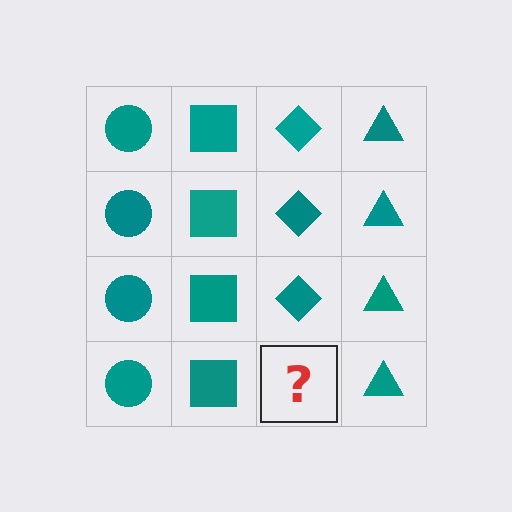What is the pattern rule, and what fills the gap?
The rule is that each column has a consistent shape. The gap should be filled with a teal diamond.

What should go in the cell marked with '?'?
The missing cell should contain a teal diamond.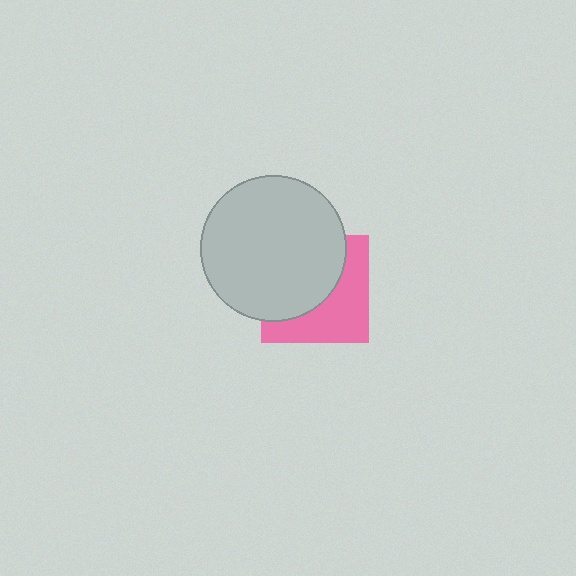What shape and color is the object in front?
The object in front is a light gray circle.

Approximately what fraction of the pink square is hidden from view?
Roughly 53% of the pink square is hidden behind the light gray circle.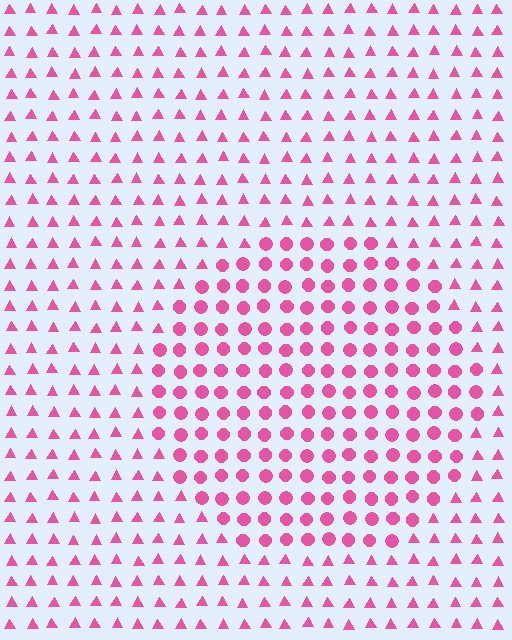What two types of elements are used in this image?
The image uses circles inside the circle region and triangles outside it.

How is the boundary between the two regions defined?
The boundary is defined by a change in element shape: circles inside vs. triangles outside. All elements share the same color and spacing.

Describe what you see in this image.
The image is filled with small pink elements arranged in a uniform grid. A circle-shaped region contains circles, while the surrounding area contains triangles. The boundary is defined purely by the change in element shape.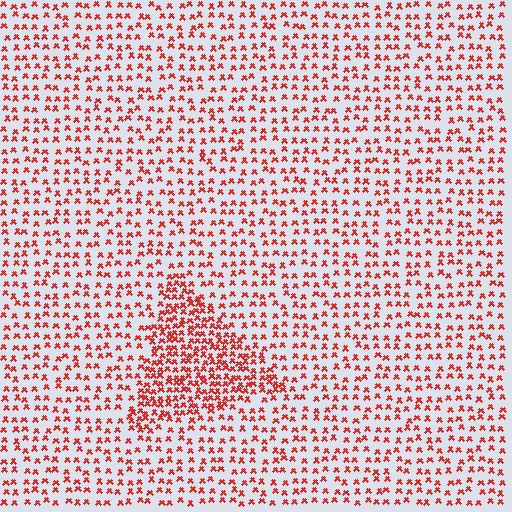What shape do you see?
I see a triangle.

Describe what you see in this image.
The image contains small red elements arranged at two different densities. A triangle-shaped region is visible where the elements are more densely packed than the surrounding area.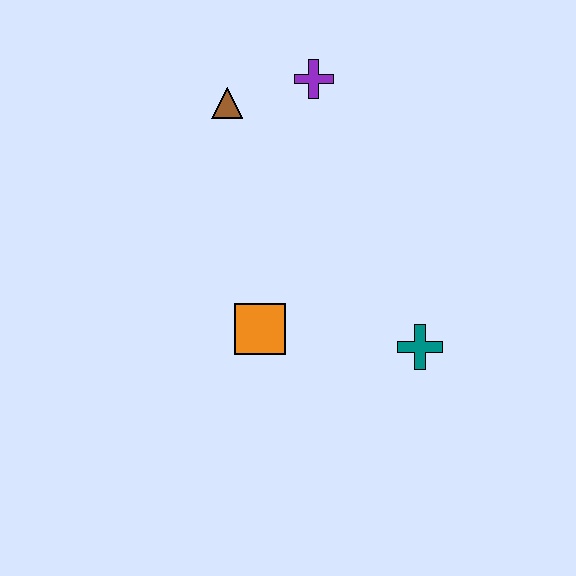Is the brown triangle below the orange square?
No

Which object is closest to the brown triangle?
The purple cross is closest to the brown triangle.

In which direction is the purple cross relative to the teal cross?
The purple cross is above the teal cross.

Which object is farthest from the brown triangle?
The teal cross is farthest from the brown triangle.